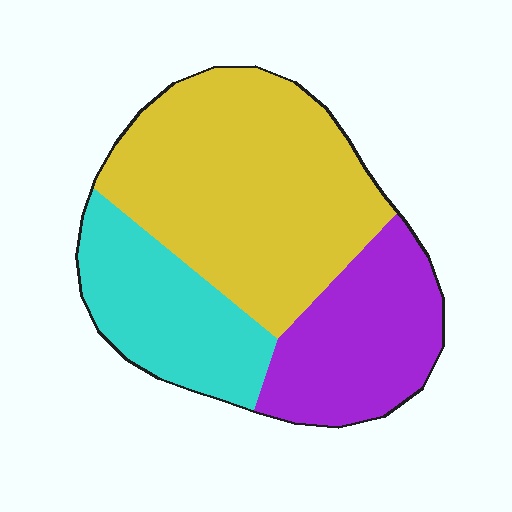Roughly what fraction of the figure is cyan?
Cyan covers around 25% of the figure.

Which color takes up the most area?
Yellow, at roughly 50%.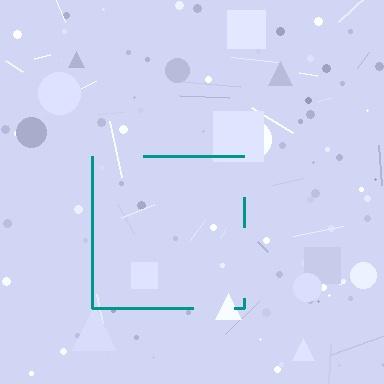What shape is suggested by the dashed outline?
The dashed outline suggests a square.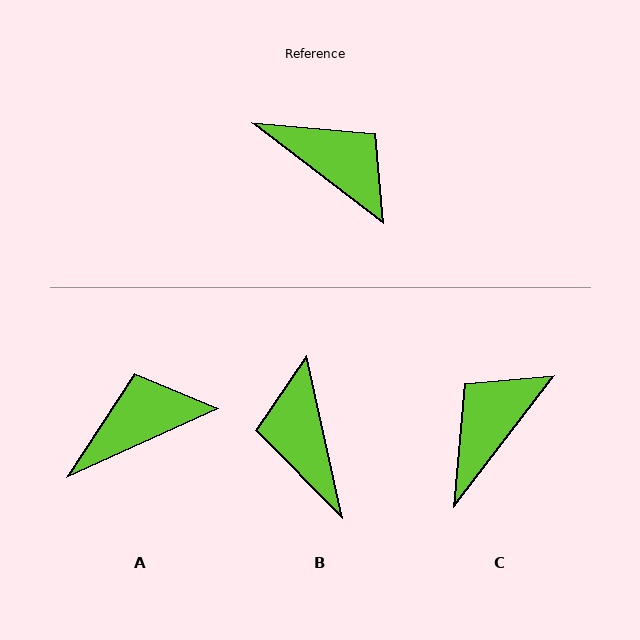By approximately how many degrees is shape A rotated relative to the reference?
Approximately 62 degrees counter-clockwise.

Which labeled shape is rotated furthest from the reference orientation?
B, about 140 degrees away.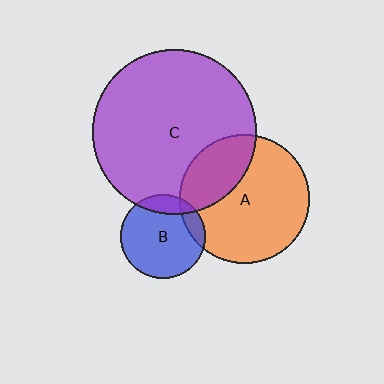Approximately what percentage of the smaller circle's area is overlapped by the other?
Approximately 30%.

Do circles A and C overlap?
Yes.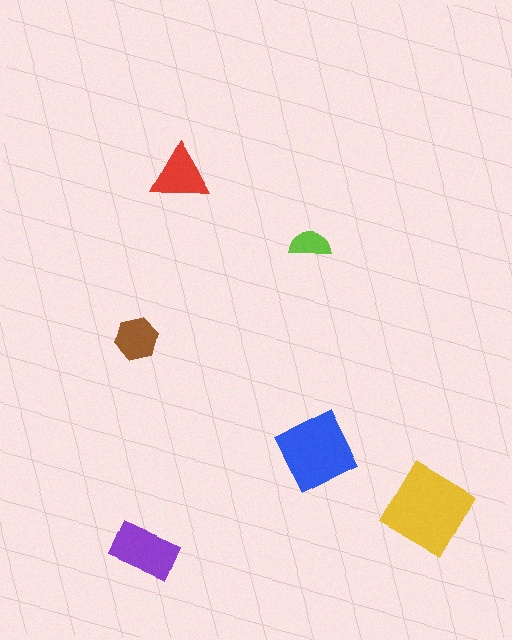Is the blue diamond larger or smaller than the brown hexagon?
Larger.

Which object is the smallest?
The lime semicircle.